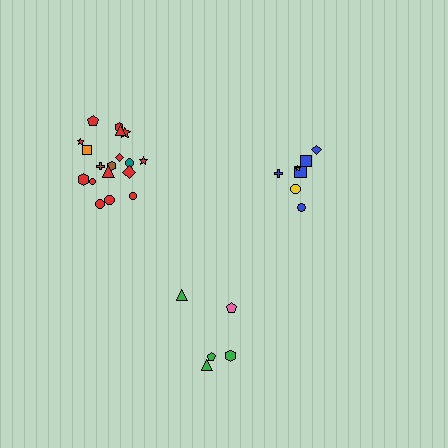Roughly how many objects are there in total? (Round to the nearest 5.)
Roughly 30 objects in total.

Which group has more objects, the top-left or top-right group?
The top-left group.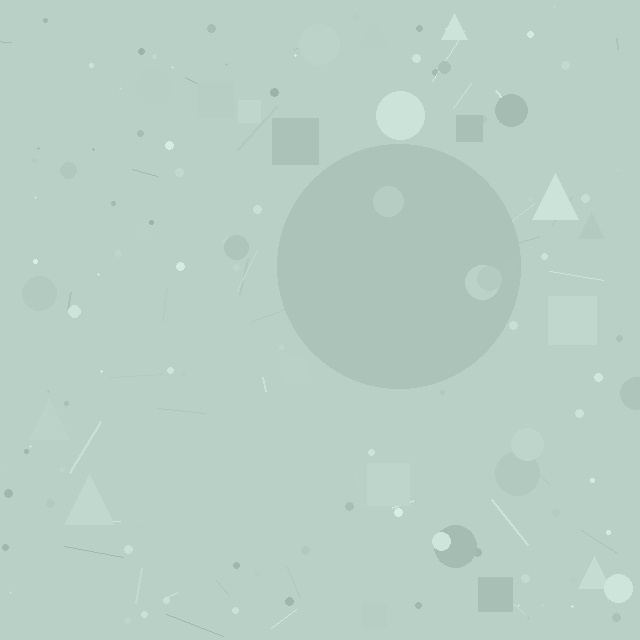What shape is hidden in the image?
A circle is hidden in the image.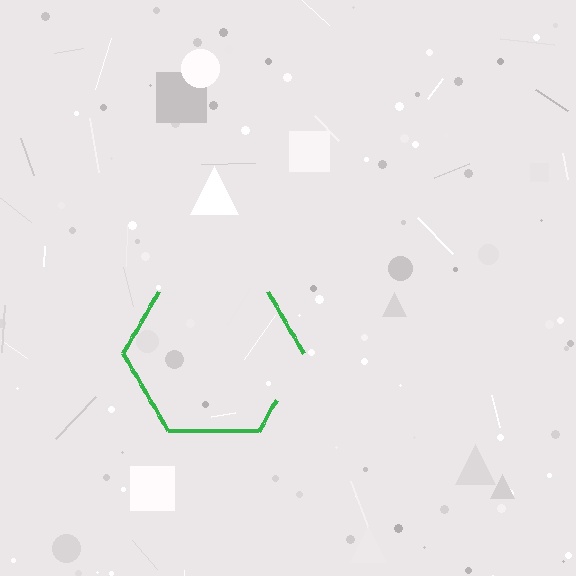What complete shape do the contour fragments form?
The contour fragments form a hexagon.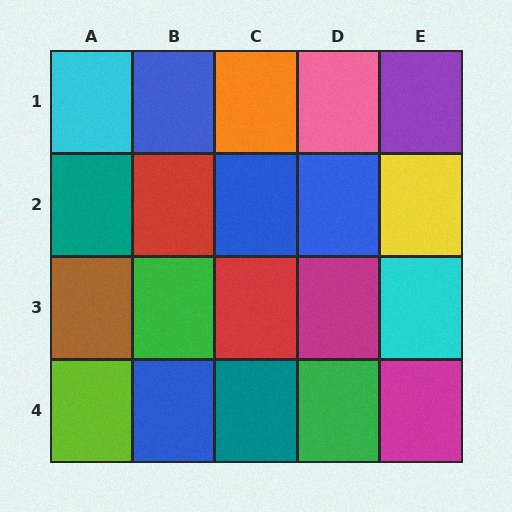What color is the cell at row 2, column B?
Red.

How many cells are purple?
1 cell is purple.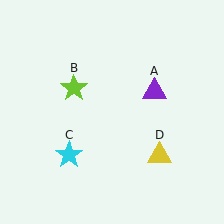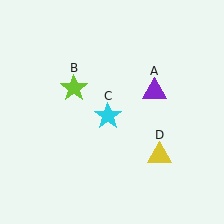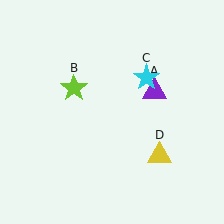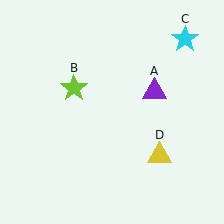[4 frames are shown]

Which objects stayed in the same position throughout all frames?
Purple triangle (object A) and lime star (object B) and yellow triangle (object D) remained stationary.